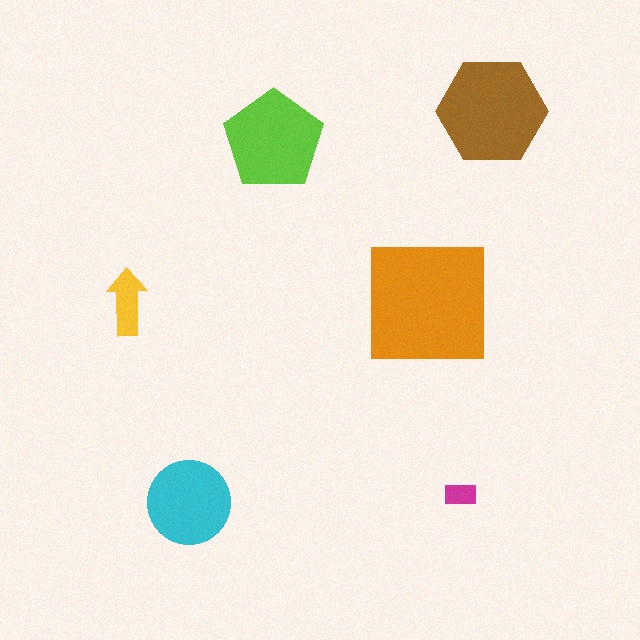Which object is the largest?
The orange square.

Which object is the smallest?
The magenta rectangle.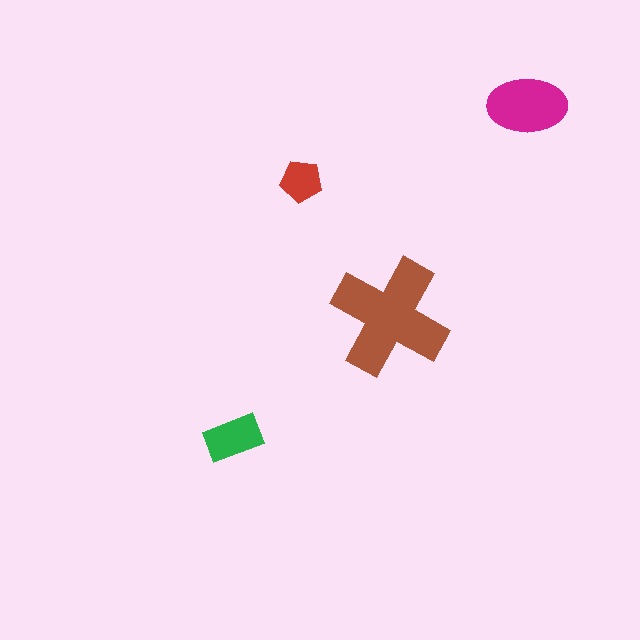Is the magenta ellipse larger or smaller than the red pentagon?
Larger.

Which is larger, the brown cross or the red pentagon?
The brown cross.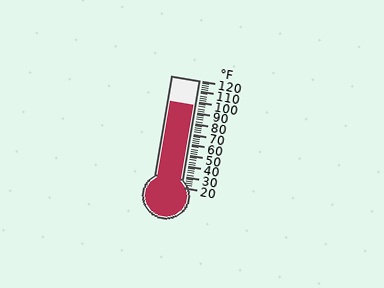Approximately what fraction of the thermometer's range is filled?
The thermometer is filled to approximately 75% of its range.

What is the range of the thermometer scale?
The thermometer scale ranges from 20°F to 120°F.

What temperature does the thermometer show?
The thermometer shows approximately 96°F.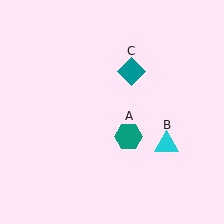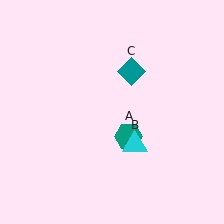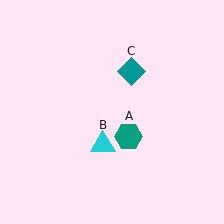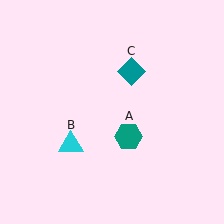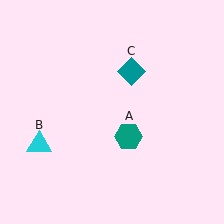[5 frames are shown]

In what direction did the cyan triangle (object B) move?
The cyan triangle (object B) moved left.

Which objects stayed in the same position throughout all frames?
Teal hexagon (object A) and teal diamond (object C) remained stationary.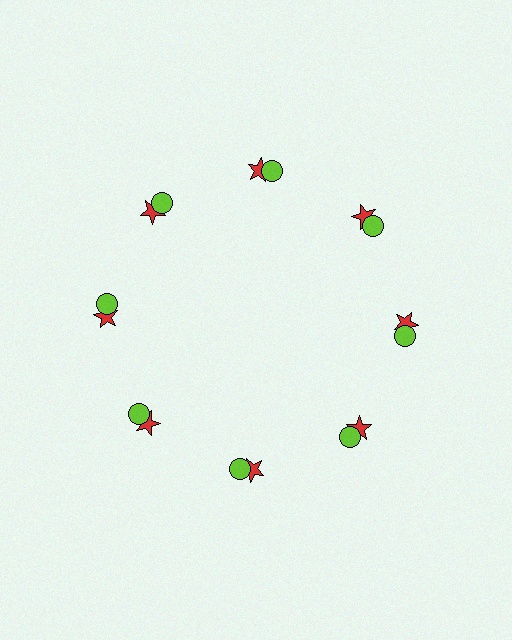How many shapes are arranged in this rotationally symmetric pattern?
There are 16 shapes, arranged in 8 groups of 2.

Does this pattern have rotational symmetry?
Yes, this pattern has 8-fold rotational symmetry. It looks the same after rotating 45 degrees around the center.